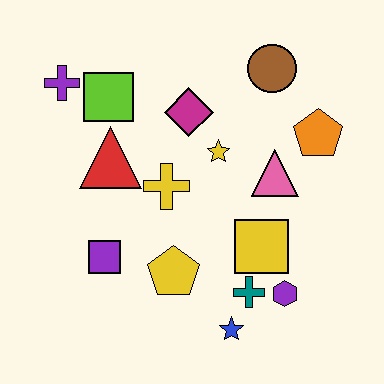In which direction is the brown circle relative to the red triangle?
The brown circle is to the right of the red triangle.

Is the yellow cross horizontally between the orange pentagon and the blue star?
No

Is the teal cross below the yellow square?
Yes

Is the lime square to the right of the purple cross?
Yes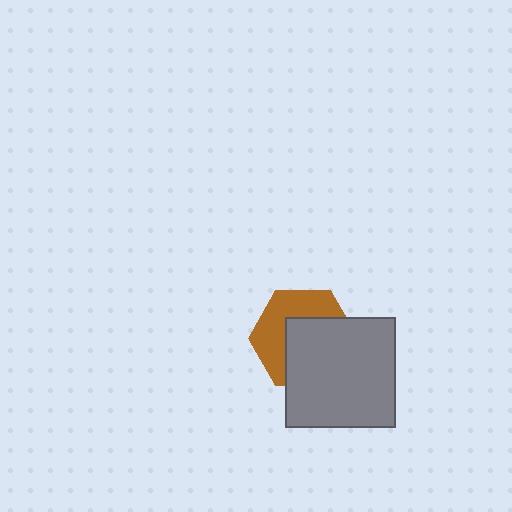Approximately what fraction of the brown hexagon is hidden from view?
Roughly 53% of the brown hexagon is hidden behind the gray square.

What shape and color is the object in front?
The object in front is a gray square.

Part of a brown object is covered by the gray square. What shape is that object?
It is a hexagon.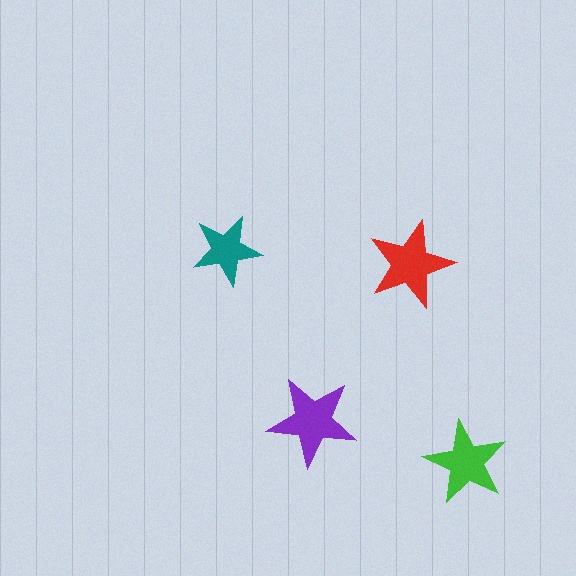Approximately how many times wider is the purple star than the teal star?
About 1.5 times wider.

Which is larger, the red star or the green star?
The red one.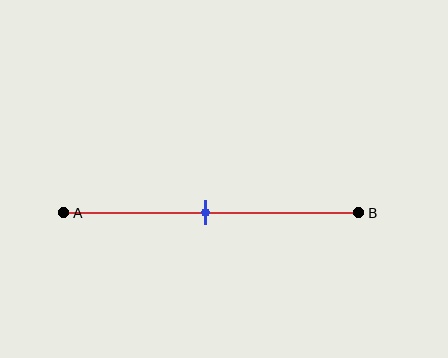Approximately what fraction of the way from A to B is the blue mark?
The blue mark is approximately 50% of the way from A to B.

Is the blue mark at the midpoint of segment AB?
Yes, the mark is approximately at the midpoint.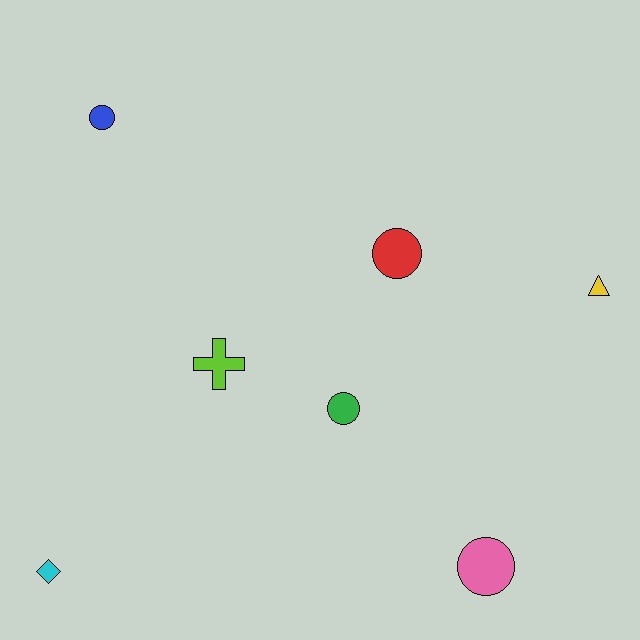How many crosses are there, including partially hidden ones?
There is 1 cross.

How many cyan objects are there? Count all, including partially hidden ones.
There is 1 cyan object.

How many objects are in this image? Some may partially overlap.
There are 7 objects.